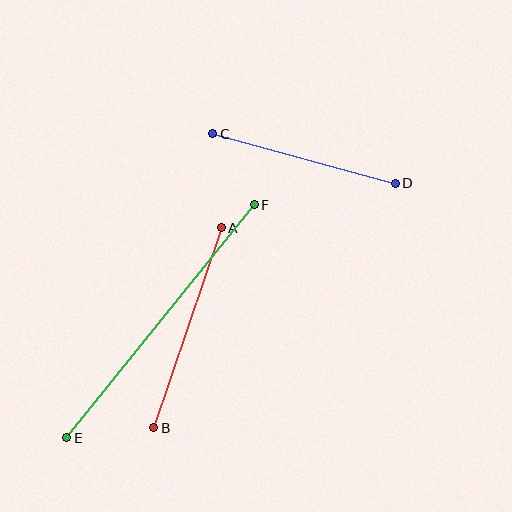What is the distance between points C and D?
The distance is approximately 189 pixels.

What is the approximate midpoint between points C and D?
The midpoint is at approximately (304, 159) pixels.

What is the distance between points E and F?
The distance is approximately 299 pixels.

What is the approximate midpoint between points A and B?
The midpoint is at approximately (187, 328) pixels.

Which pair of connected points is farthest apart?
Points E and F are farthest apart.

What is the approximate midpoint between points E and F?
The midpoint is at approximately (160, 321) pixels.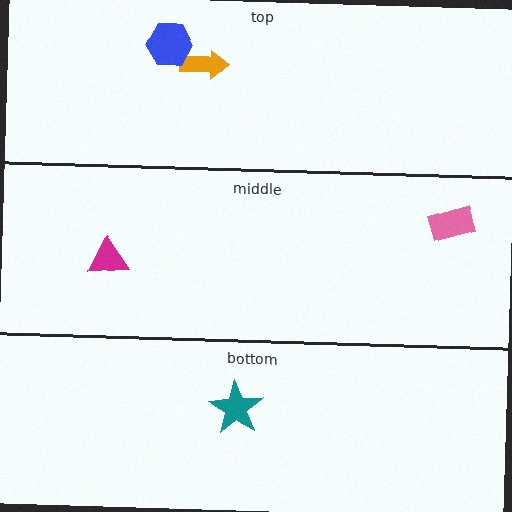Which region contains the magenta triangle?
The middle region.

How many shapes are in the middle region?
2.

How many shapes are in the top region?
2.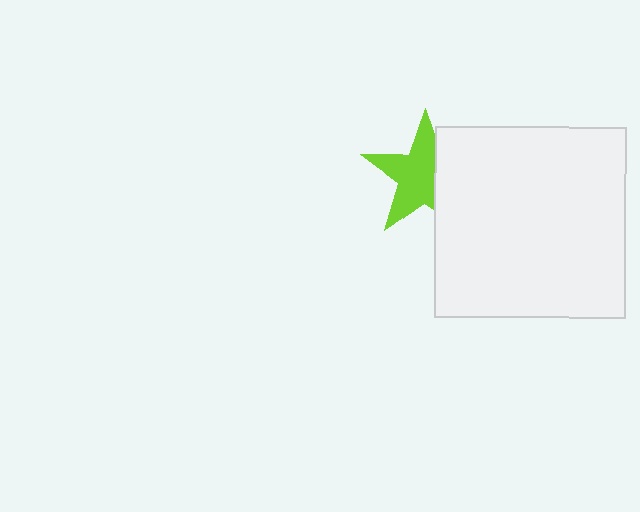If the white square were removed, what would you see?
You would see the complete lime star.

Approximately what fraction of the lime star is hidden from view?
Roughly 36% of the lime star is hidden behind the white square.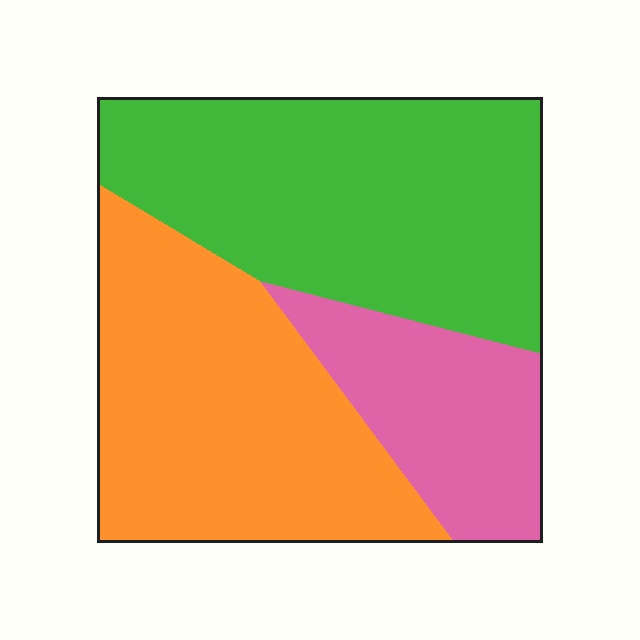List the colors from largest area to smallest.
From largest to smallest: green, orange, pink.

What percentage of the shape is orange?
Orange covers about 40% of the shape.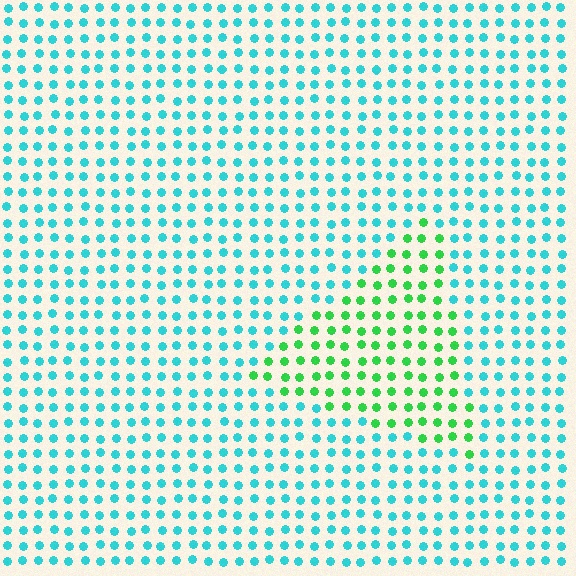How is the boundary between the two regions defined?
The boundary is defined purely by a slight shift in hue (about 52 degrees). Spacing, size, and orientation are identical on both sides.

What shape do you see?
I see a triangle.